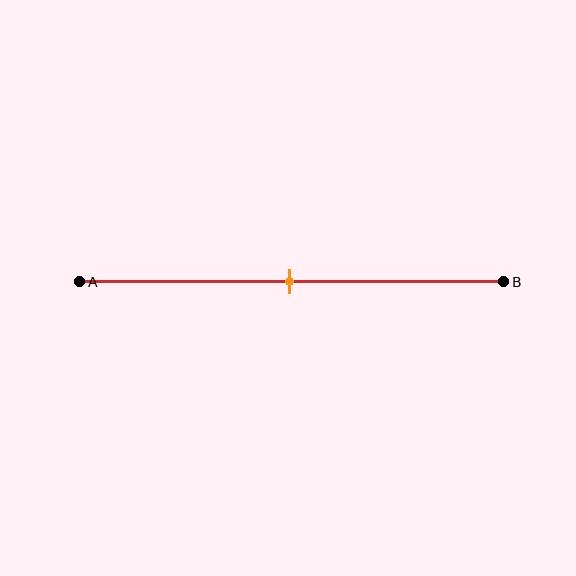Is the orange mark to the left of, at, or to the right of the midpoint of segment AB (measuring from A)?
The orange mark is approximately at the midpoint of segment AB.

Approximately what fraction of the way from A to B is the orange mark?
The orange mark is approximately 50% of the way from A to B.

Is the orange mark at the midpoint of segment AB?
Yes, the mark is approximately at the midpoint.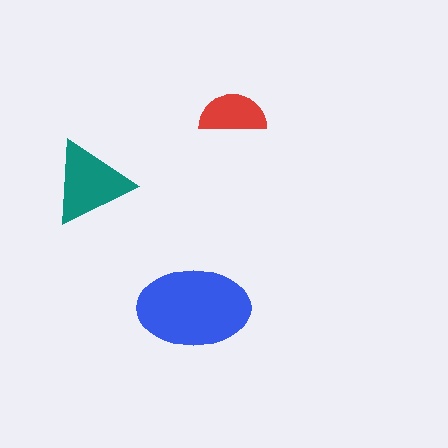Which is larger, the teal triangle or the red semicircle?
The teal triangle.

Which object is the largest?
The blue ellipse.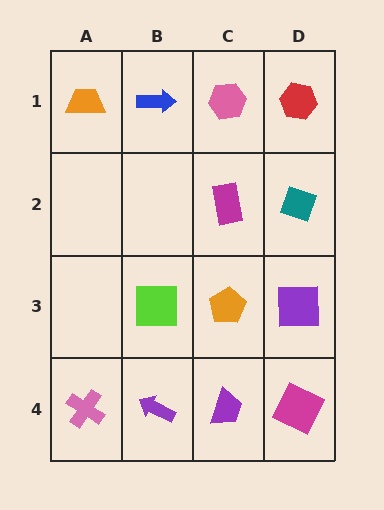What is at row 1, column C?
A pink hexagon.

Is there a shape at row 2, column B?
No, that cell is empty.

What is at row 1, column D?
A red hexagon.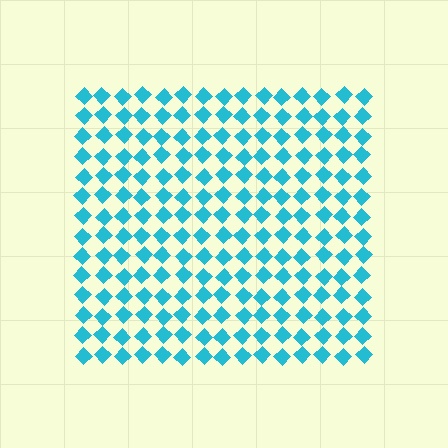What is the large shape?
The large shape is a square.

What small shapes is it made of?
It is made of small diamonds.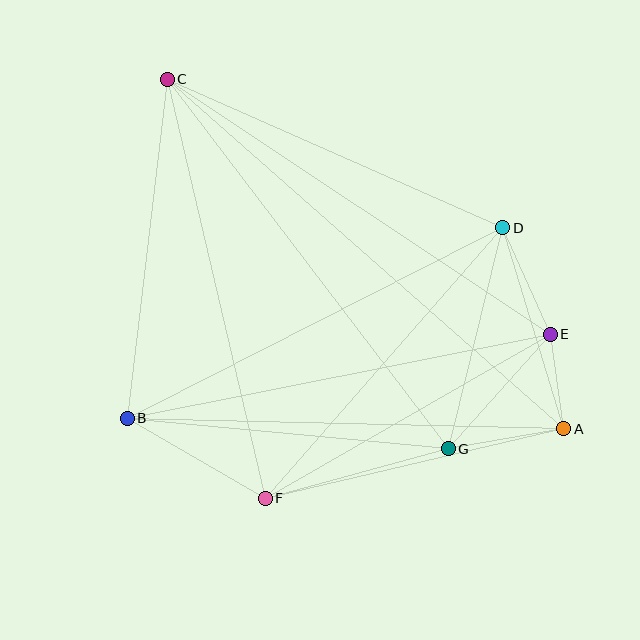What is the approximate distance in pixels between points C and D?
The distance between C and D is approximately 367 pixels.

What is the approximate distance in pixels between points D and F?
The distance between D and F is approximately 360 pixels.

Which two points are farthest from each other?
Points A and C are farthest from each other.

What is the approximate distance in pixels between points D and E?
The distance between D and E is approximately 117 pixels.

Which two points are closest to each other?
Points A and E are closest to each other.